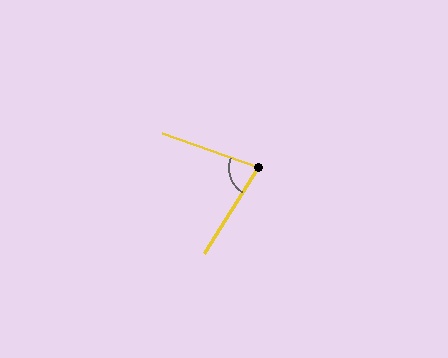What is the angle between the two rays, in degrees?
Approximately 78 degrees.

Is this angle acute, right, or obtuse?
It is acute.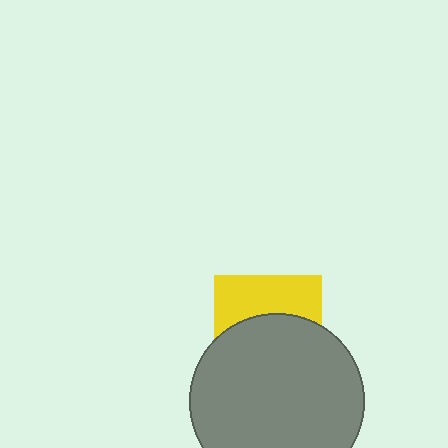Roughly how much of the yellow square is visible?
A small part of it is visible (roughly 42%).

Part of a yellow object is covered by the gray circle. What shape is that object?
It is a square.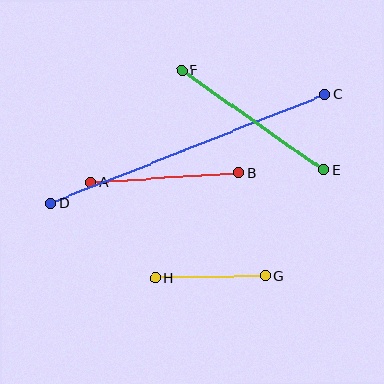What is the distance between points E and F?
The distance is approximately 173 pixels.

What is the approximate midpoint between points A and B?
The midpoint is at approximately (165, 178) pixels.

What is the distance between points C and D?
The distance is approximately 295 pixels.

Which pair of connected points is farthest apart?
Points C and D are farthest apart.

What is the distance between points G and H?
The distance is approximately 110 pixels.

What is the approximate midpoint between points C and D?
The midpoint is at approximately (188, 149) pixels.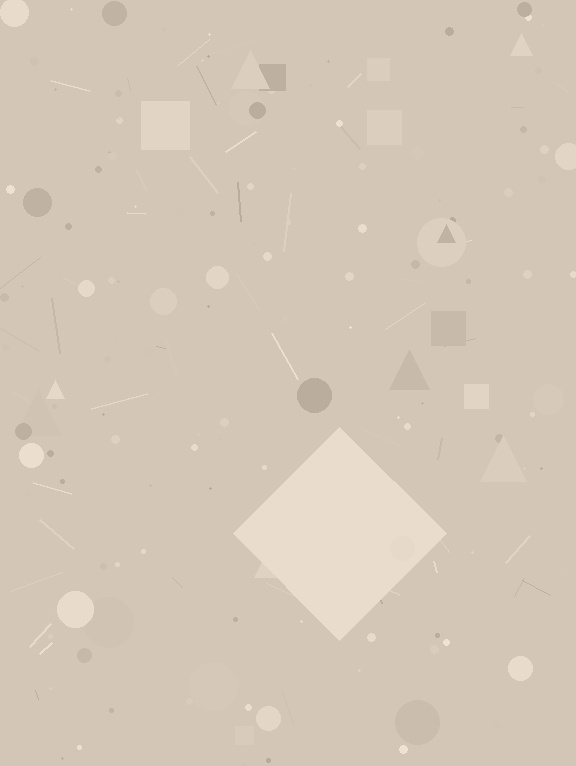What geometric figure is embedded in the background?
A diamond is embedded in the background.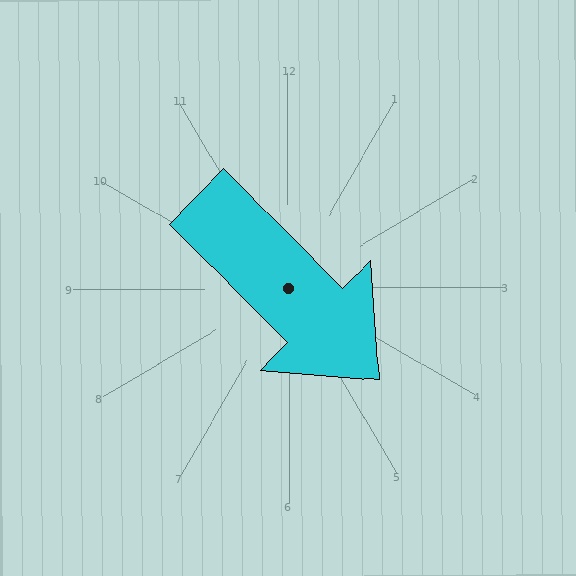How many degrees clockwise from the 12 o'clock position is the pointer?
Approximately 135 degrees.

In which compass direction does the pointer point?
Southeast.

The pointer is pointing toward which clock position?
Roughly 5 o'clock.